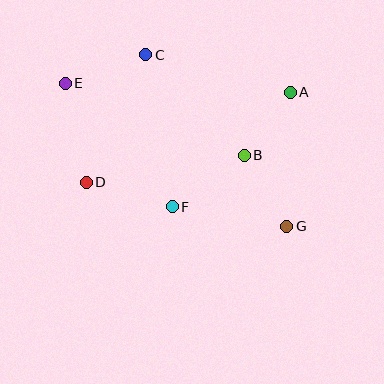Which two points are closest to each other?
Points A and B are closest to each other.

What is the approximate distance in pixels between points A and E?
The distance between A and E is approximately 225 pixels.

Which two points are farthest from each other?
Points E and G are farthest from each other.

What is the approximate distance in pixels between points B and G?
The distance between B and G is approximately 83 pixels.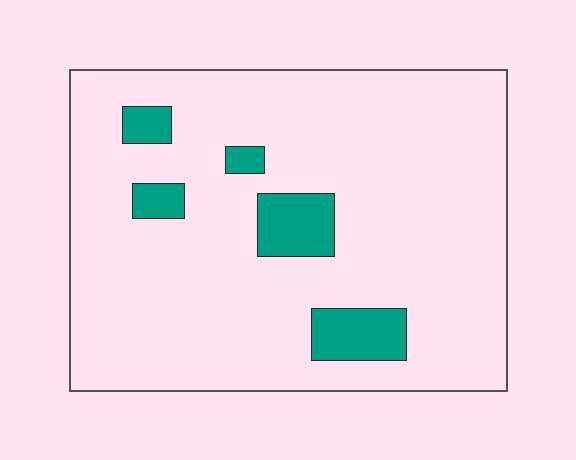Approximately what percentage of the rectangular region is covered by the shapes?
Approximately 10%.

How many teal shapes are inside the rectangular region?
5.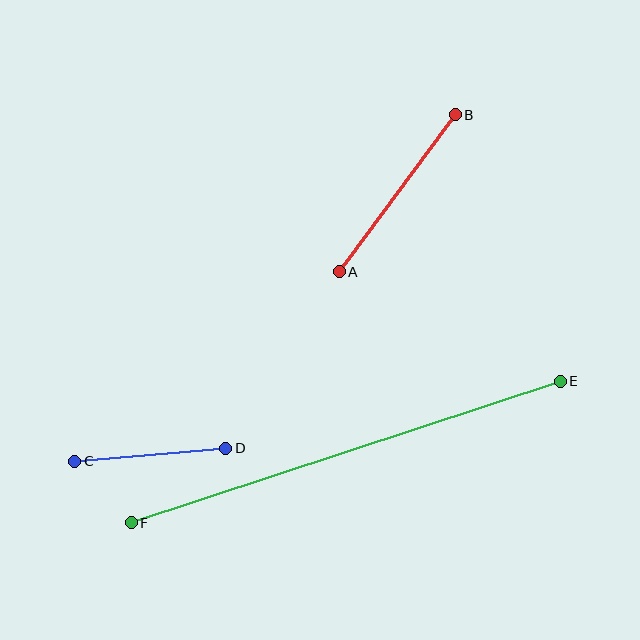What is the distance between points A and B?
The distance is approximately 195 pixels.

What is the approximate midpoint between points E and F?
The midpoint is at approximately (346, 452) pixels.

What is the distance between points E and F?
The distance is approximately 452 pixels.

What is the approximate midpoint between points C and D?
The midpoint is at approximately (150, 455) pixels.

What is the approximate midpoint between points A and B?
The midpoint is at approximately (397, 193) pixels.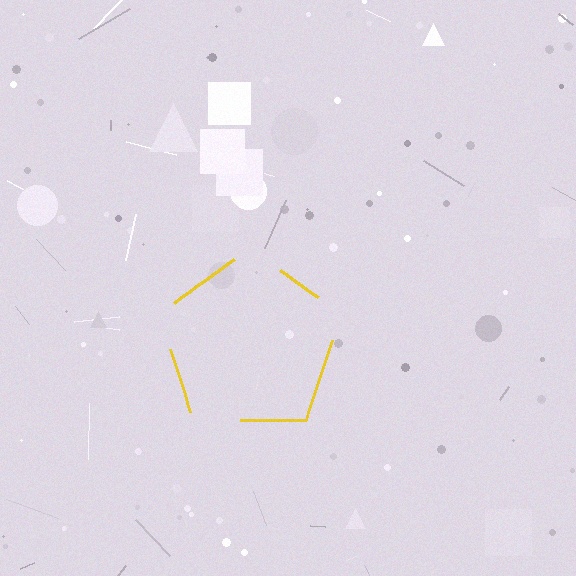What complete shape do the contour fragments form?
The contour fragments form a pentagon.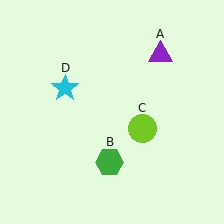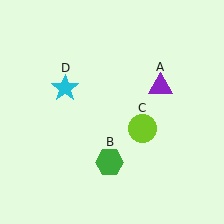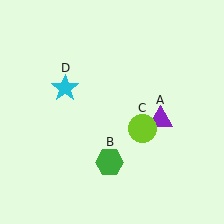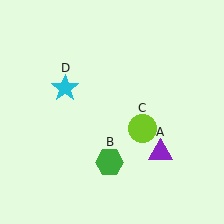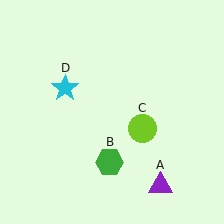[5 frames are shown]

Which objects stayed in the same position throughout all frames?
Green hexagon (object B) and lime circle (object C) and cyan star (object D) remained stationary.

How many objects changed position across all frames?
1 object changed position: purple triangle (object A).